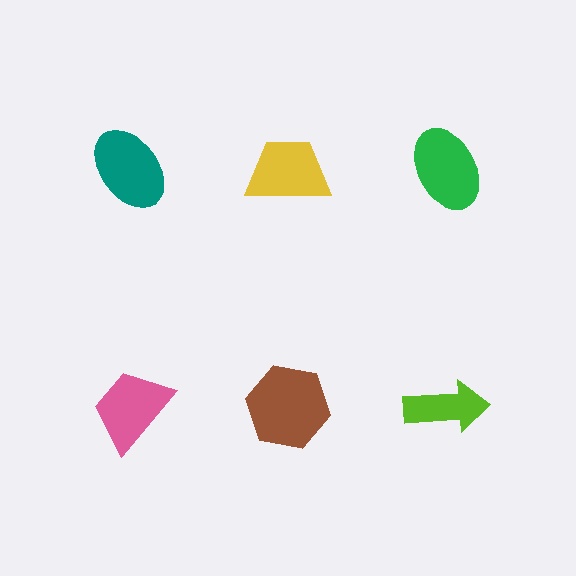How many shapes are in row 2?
3 shapes.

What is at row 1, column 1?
A teal ellipse.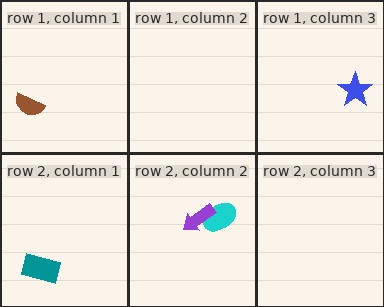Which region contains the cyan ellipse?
The row 2, column 2 region.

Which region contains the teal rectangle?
The row 2, column 1 region.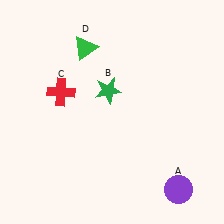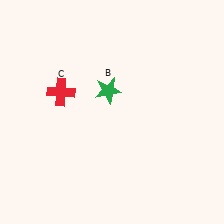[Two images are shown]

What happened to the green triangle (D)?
The green triangle (D) was removed in Image 2. It was in the top-left area of Image 1.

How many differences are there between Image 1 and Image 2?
There are 2 differences between the two images.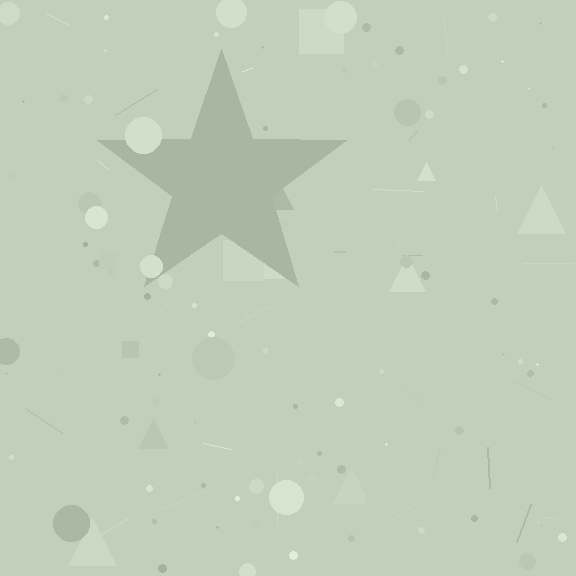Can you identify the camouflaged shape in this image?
The camouflaged shape is a star.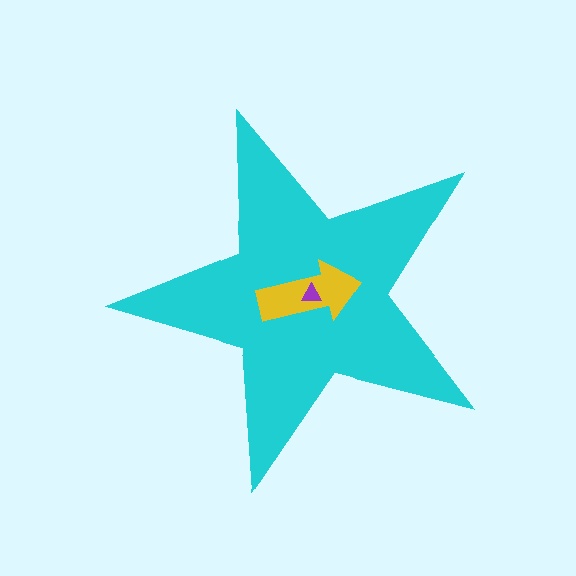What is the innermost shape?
The purple triangle.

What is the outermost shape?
The cyan star.